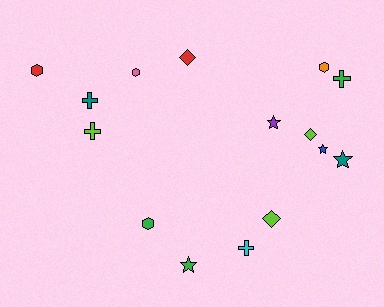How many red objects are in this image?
There are 2 red objects.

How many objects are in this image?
There are 15 objects.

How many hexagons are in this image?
There are 4 hexagons.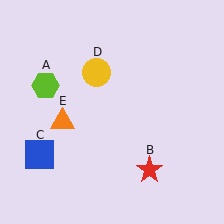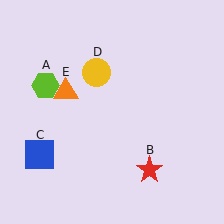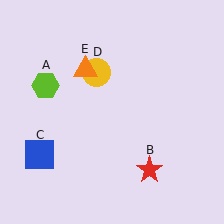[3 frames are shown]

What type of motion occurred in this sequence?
The orange triangle (object E) rotated clockwise around the center of the scene.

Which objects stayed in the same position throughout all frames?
Lime hexagon (object A) and red star (object B) and blue square (object C) and yellow circle (object D) remained stationary.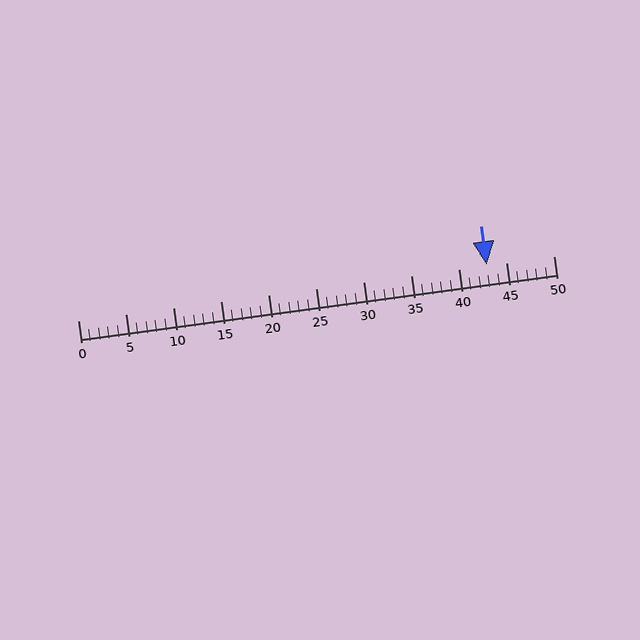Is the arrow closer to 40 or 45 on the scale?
The arrow is closer to 45.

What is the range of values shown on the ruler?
The ruler shows values from 0 to 50.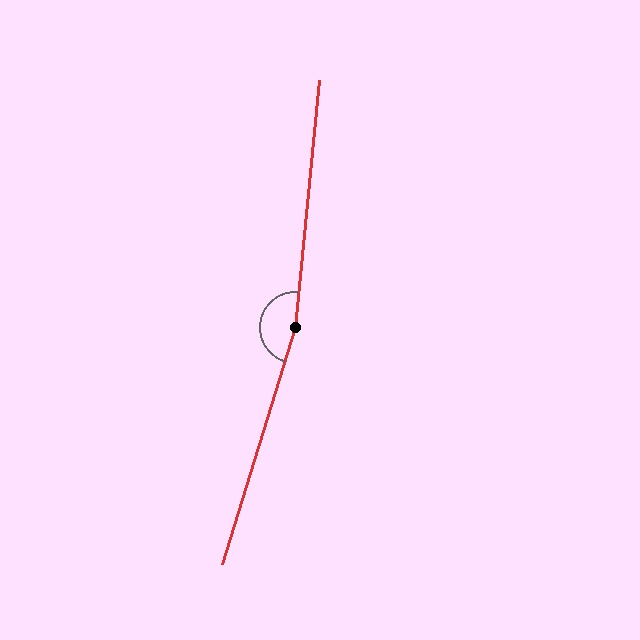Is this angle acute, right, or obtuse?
It is obtuse.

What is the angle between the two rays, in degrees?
Approximately 169 degrees.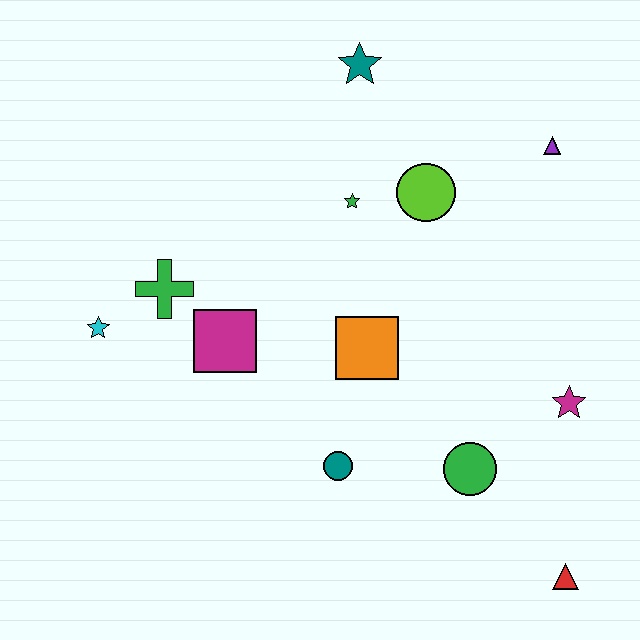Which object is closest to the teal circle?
The orange square is closest to the teal circle.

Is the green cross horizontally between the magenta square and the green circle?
No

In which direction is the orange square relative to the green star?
The orange square is below the green star.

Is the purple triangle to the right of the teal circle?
Yes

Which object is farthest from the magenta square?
The red triangle is farthest from the magenta square.